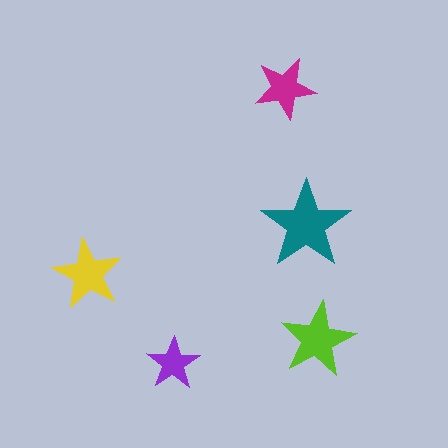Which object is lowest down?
The purple star is bottommost.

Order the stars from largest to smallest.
the teal one, the lime one, the yellow one, the magenta one, the purple one.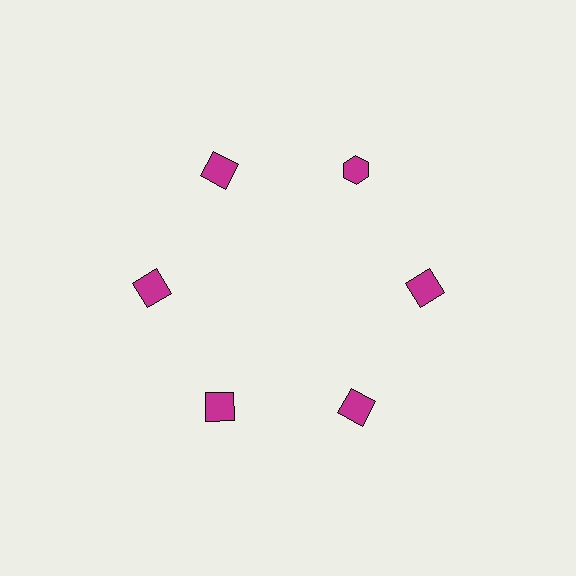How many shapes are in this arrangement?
There are 6 shapes arranged in a ring pattern.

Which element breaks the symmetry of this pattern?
The magenta hexagon at roughly the 1 o'clock position breaks the symmetry. All other shapes are magenta squares.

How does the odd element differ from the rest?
It has a different shape: hexagon instead of square.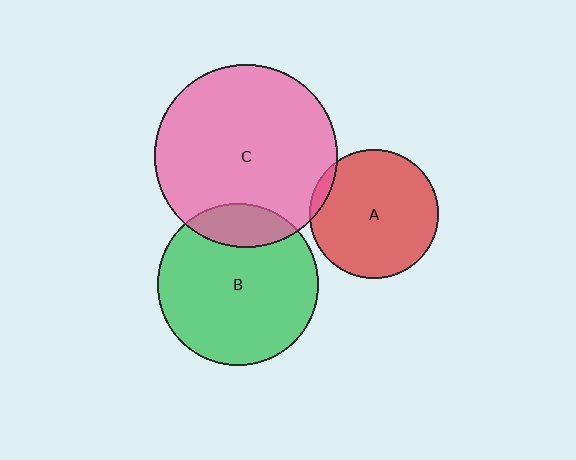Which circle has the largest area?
Circle C (pink).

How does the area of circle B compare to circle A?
Approximately 1.6 times.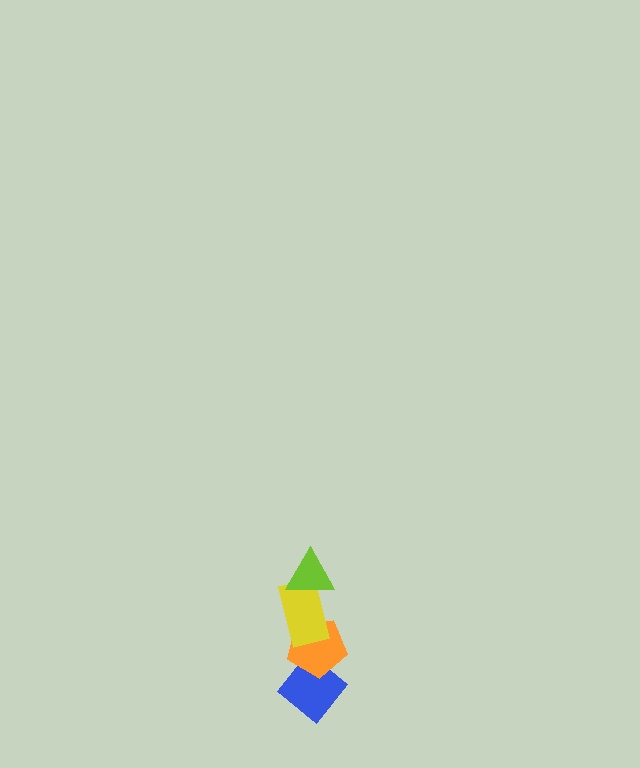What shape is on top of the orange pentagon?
The yellow rectangle is on top of the orange pentagon.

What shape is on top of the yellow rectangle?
The lime triangle is on top of the yellow rectangle.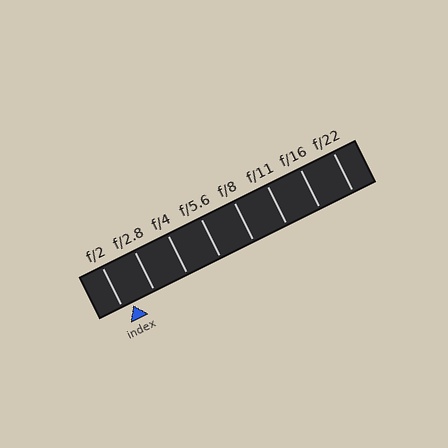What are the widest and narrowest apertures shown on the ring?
The widest aperture shown is f/2 and the narrowest is f/22.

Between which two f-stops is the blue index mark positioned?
The index mark is between f/2 and f/2.8.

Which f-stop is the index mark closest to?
The index mark is closest to f/2.